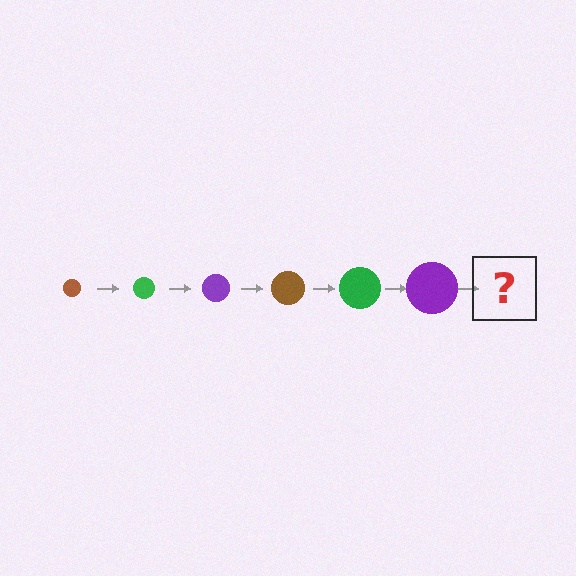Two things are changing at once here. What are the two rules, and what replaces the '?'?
The two rules are that the circle grows larger each step and the color cycles through brown, green, and purple. The '?' should be a brown circle, larger than the previous one.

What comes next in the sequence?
The next element should be a brown circle, larger than the previous one.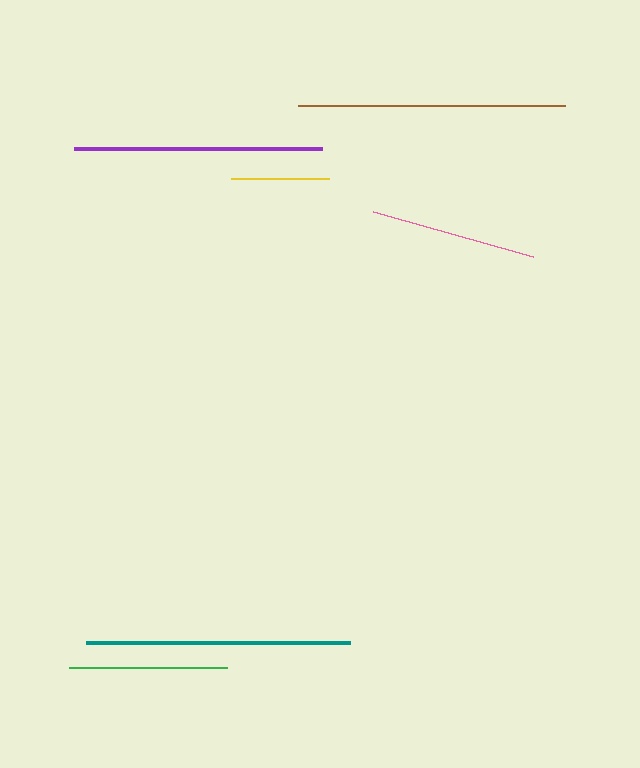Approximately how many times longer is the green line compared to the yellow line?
The green line is approximately 1.6 times the length of the yellow line.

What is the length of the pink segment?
The pink segment is approximately 167 pixels long.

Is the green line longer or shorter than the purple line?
The purple line is longer than the green line.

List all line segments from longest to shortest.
From longest to shortest: brown, teal, purple, pink, green, yellow.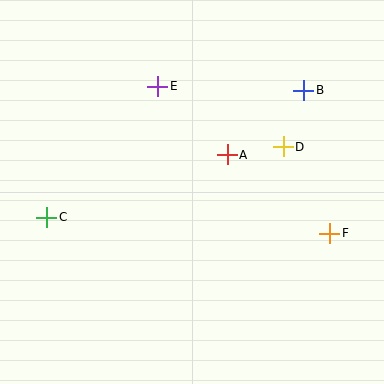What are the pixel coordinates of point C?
Point C is at (47, 217).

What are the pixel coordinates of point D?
Point D is at (283, 147).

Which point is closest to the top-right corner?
Point B is closest to the top-right corner.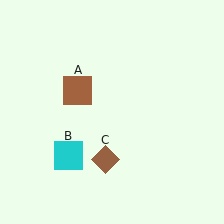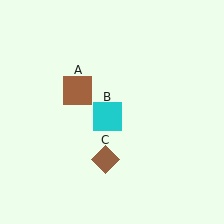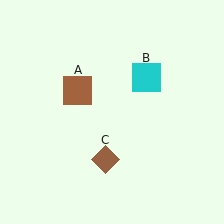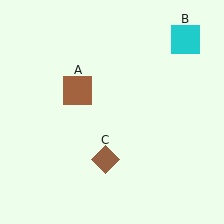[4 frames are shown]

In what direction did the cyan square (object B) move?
The cyan square (object B) moved up and to the right.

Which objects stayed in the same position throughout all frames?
Brown square (object A) and brown diamond (object C) remained stationary.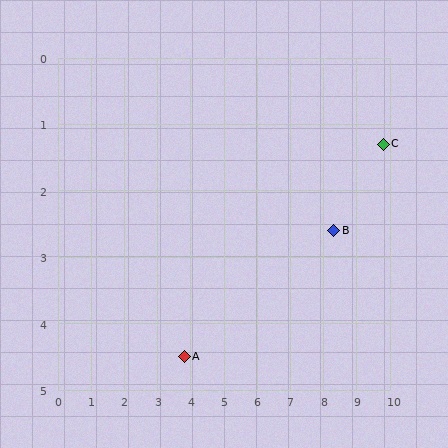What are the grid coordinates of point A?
Point A is at approximately (3.8, 4.5).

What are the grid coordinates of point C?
Point C is at approximately (9.8, 1.3).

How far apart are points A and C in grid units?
Points A and C are about 6.8 grid units apart.